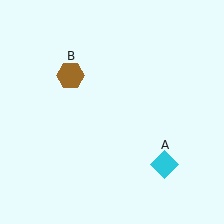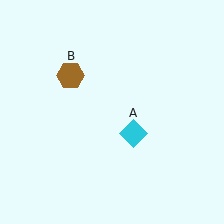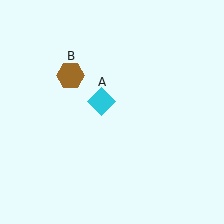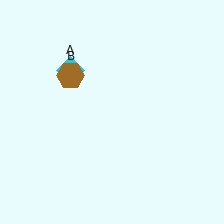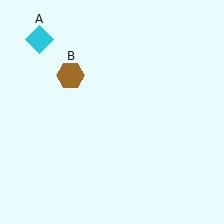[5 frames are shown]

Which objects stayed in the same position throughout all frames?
Brown hexagon (object B) remained stationary.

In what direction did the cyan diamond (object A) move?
The cyan diamond (object A) moved up and to the left.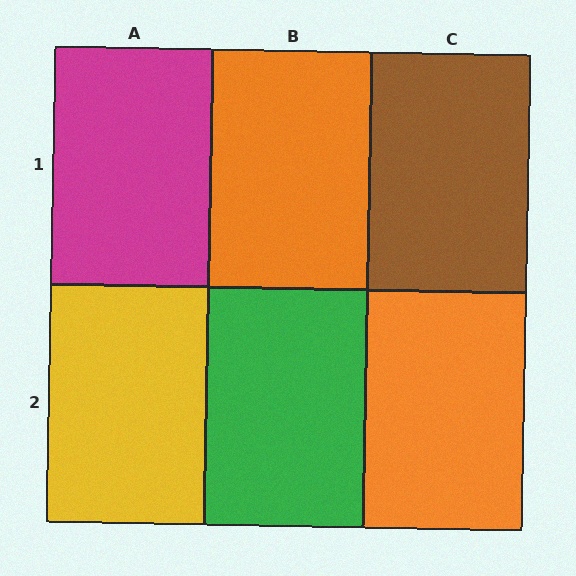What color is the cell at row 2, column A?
Yellow.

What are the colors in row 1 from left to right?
Magenta, orange, brown.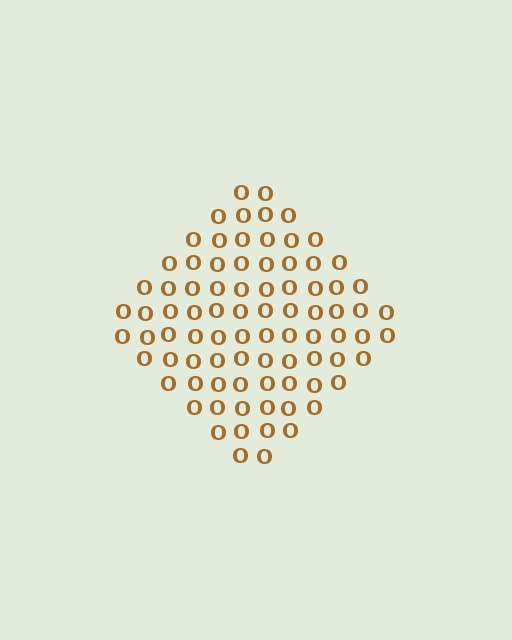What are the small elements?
The small elements are letter O's.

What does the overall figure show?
The overall figure shows a diamond.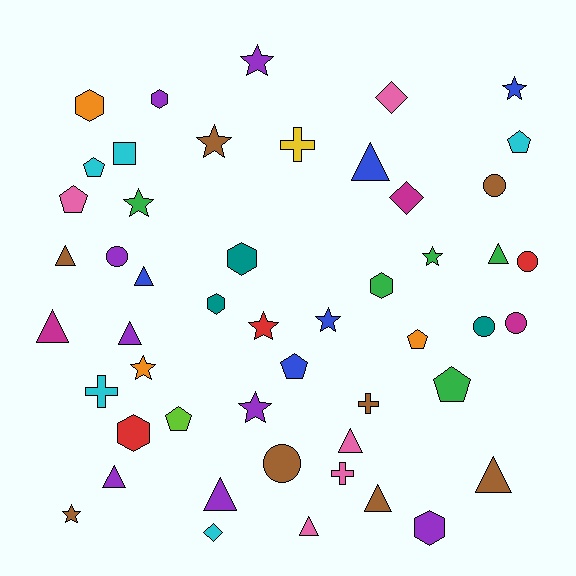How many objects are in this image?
There are 50 objects.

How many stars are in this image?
There are 10 stars.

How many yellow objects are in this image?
There is 1 yellow object.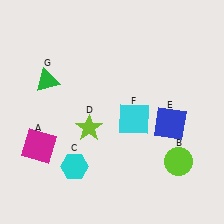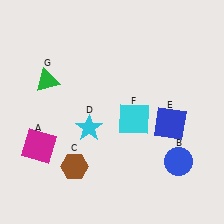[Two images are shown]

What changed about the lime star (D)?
In Image 1, D is lime. In Image 2, it changed to cyan.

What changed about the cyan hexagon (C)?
In Image 1, C is cyan. In Image 2, it changed to brown.